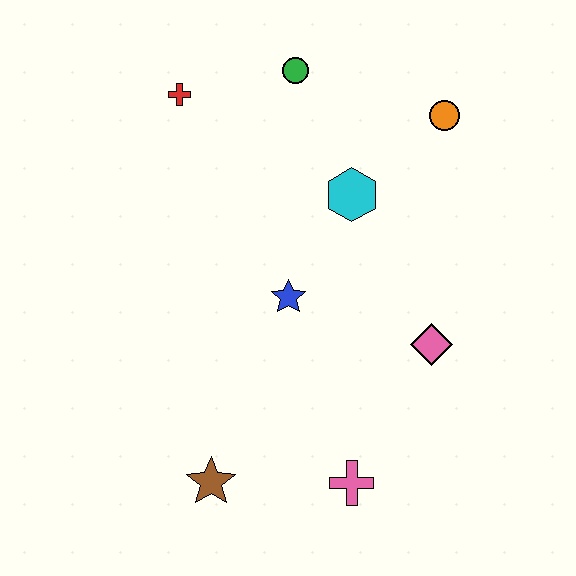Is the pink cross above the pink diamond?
No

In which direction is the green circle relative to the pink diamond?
The green circle is above the pink diamond.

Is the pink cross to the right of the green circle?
Yes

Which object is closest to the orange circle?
The cyan hexagon is closest to the orange circle.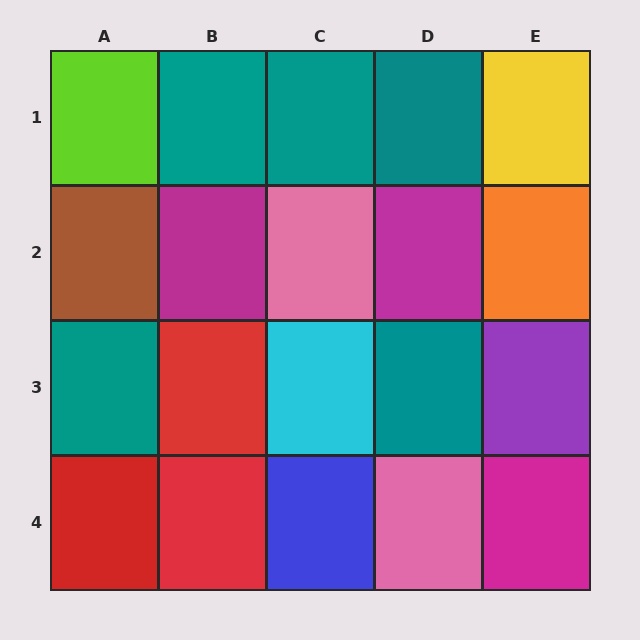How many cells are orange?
1 cell is orange.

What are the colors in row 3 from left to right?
Teal, red, cyan, teal, purple.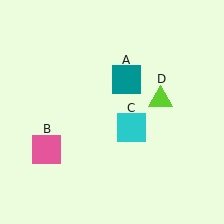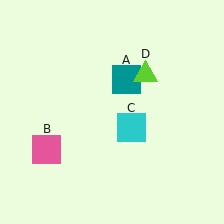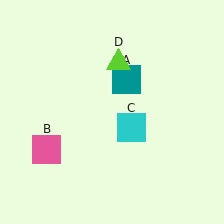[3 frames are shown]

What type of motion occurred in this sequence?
The lime triangle (object D) rotated counterclockwise around the center of the scene.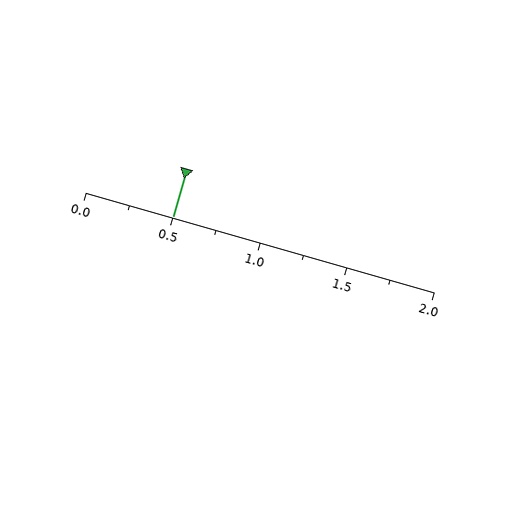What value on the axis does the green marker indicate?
The marker indicates approximately 0.5.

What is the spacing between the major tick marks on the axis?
The major ticks are spaced 0.5 apart.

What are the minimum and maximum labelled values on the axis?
The axis runs from 0.0 to 2.0.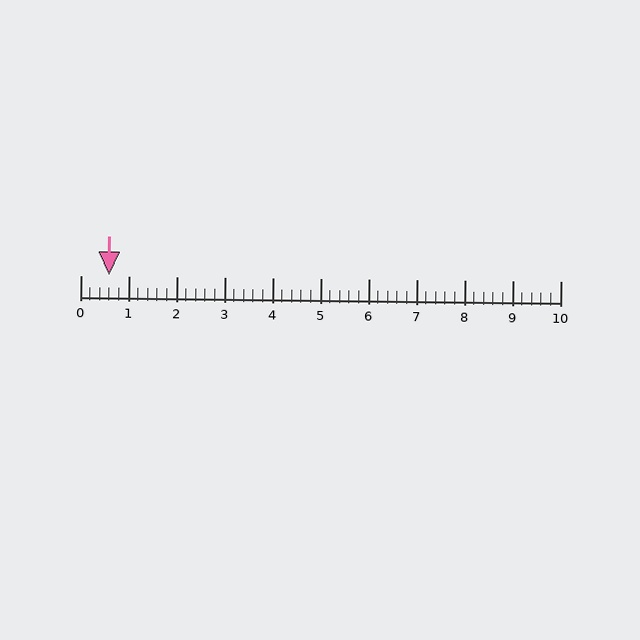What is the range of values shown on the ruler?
The ruler shows values from 0 to 10.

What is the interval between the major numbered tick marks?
The major tick marks are spaced 1 units apart.